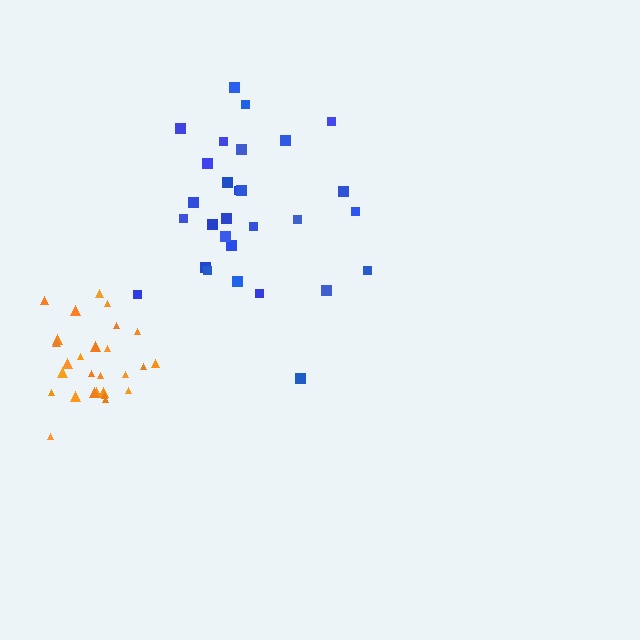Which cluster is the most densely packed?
Orange.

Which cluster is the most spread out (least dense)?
Blue.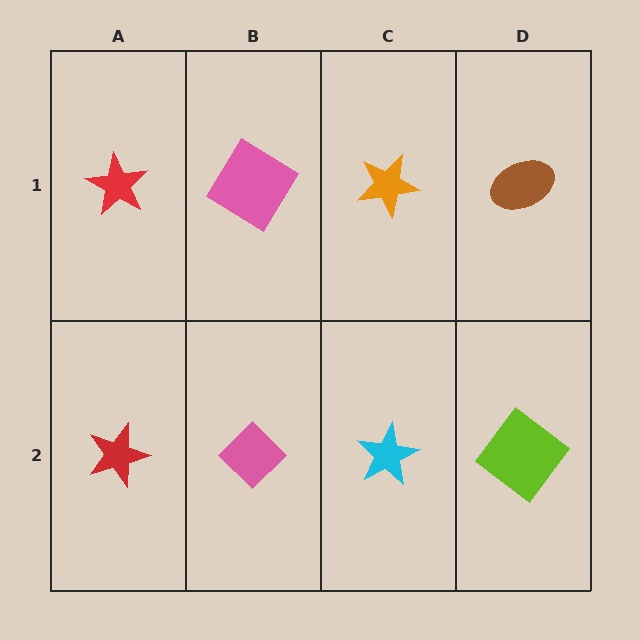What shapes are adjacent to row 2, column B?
A pink diamond (row 1, column B), a red star (row 2, column A), a cyan star (row 2, column C).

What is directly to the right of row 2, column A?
A pink diamond.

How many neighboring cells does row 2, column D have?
2.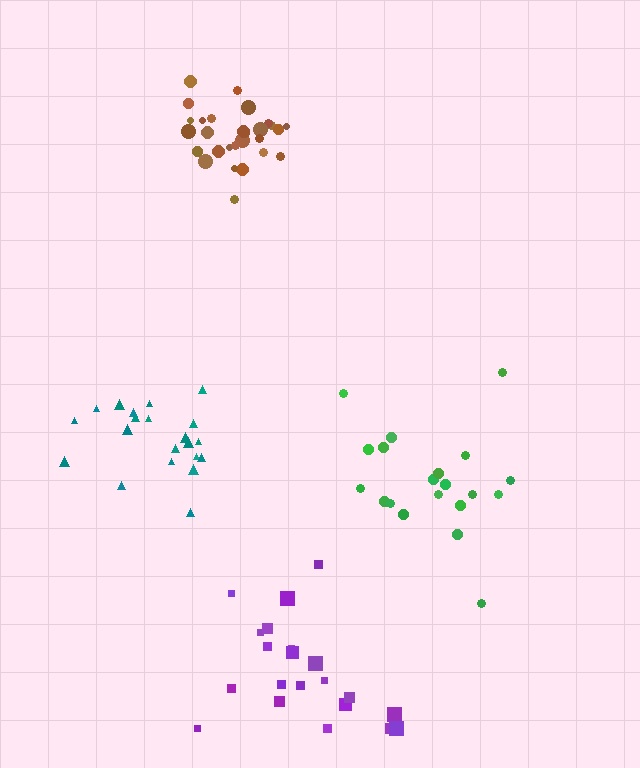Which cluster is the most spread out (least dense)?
Purple.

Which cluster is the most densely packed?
Brown.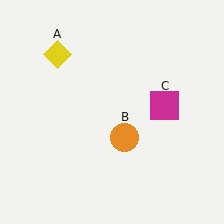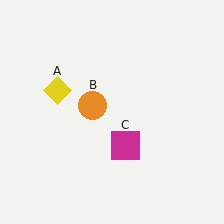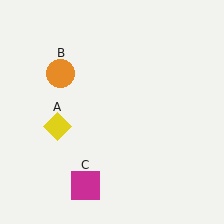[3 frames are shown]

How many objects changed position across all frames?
3 objects changed position: yellow diamond (object A), orange circle (object B), magenta square (object C).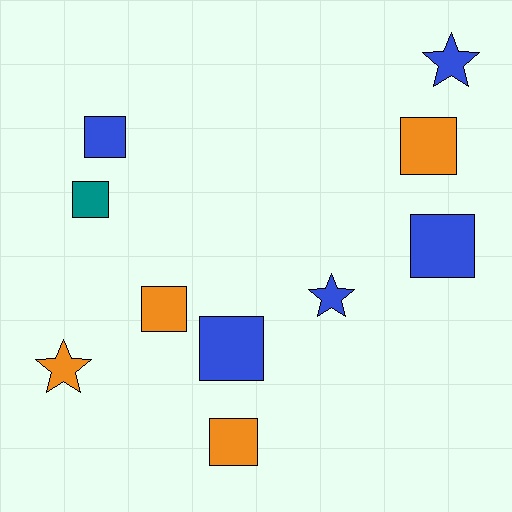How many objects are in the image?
There are 10 objects.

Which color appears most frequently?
Blue, with 5 objects.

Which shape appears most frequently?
Square, with 7 objects.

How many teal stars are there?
There are no teal stars.